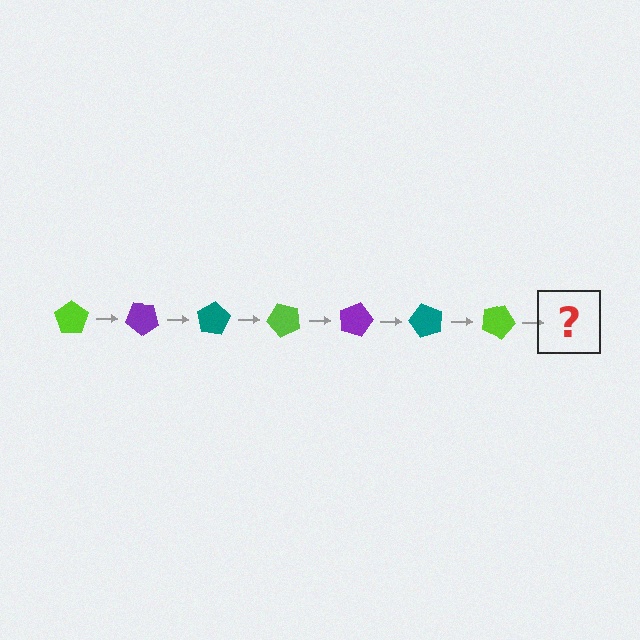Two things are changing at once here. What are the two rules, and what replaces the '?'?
The two rules are that it rotates 40 degrees each step and the color cycles through lime, purple, and teal. The '?' should be a purple pentagon, rotated 280 degrees from the start.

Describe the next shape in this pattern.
It should be a purple pentagon, rotated 280 degrees from the start.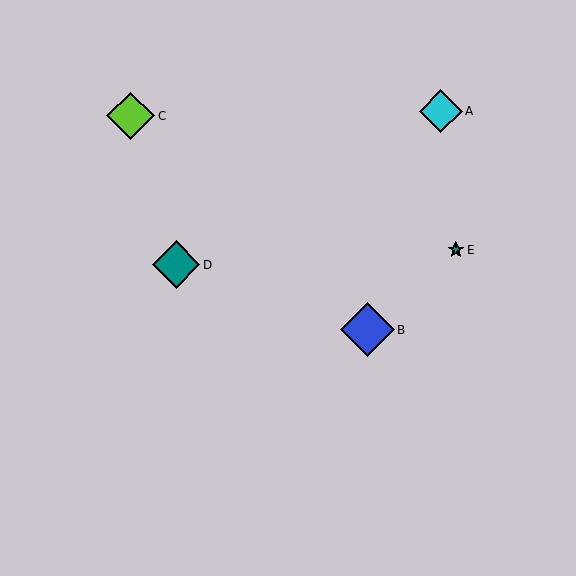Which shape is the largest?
The blue diamond (labeled B) is the largest.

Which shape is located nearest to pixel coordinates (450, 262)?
The teal star (labeled E) at (456, 250) is nearest to that location.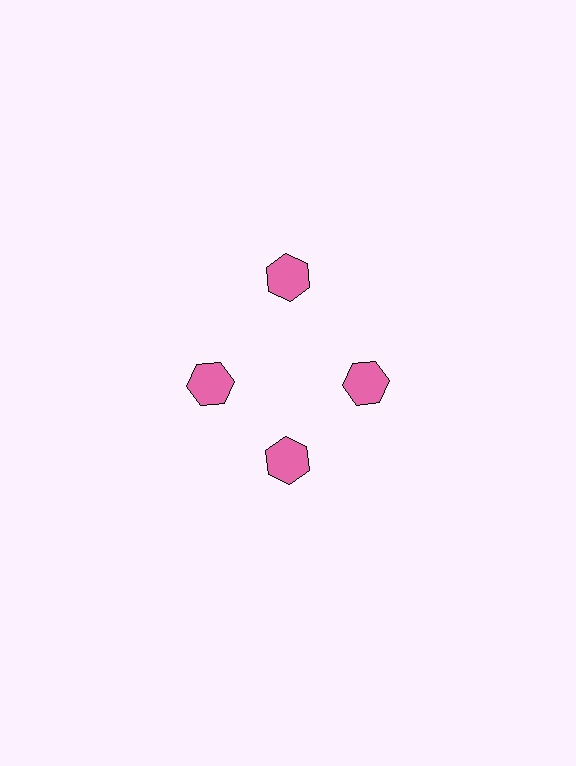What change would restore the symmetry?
The symmetry would be restored by moving it inward, back onto the ring so that all 4 hexagons sit at equal angles and equal distance from the center.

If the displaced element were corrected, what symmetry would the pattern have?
It would have 4-fold rotational symmetry — the pattern would map onto itself every 90 degrees.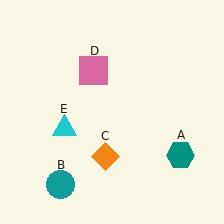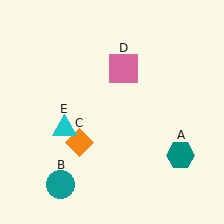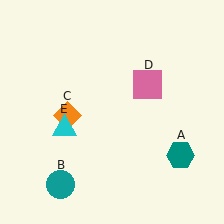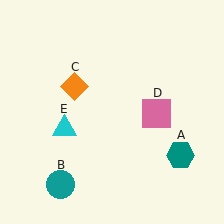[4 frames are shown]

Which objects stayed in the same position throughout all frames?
Teal hexagon (object A) and teal circle (object B) and cyan triangle (object E) remained stationary.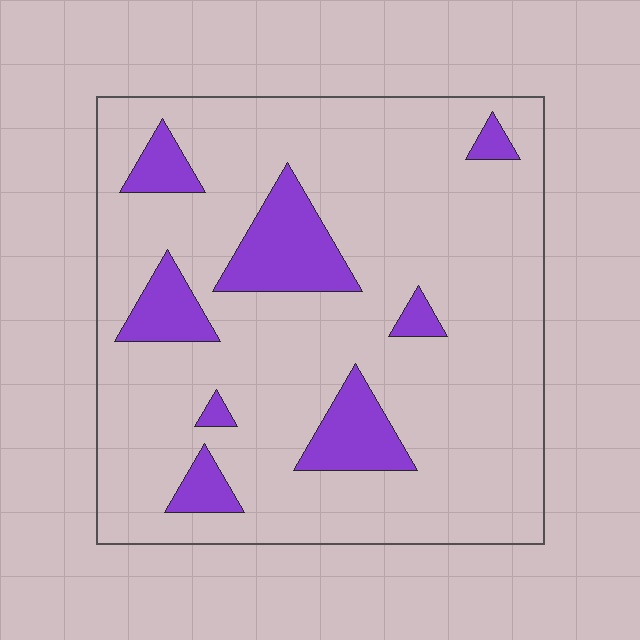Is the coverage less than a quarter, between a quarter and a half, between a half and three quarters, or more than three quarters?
Less than a quarter.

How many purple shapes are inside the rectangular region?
8.